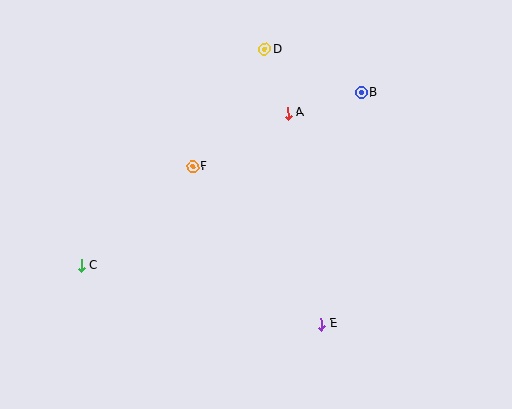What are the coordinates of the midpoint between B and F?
The midpoint between B and F is at (277, 130).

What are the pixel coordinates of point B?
Point B is at (361, 93).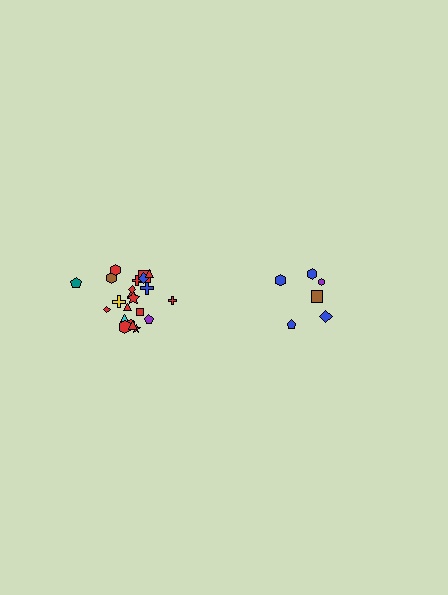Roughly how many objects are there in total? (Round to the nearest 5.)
Roughly 30 objects in total.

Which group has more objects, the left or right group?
The left group.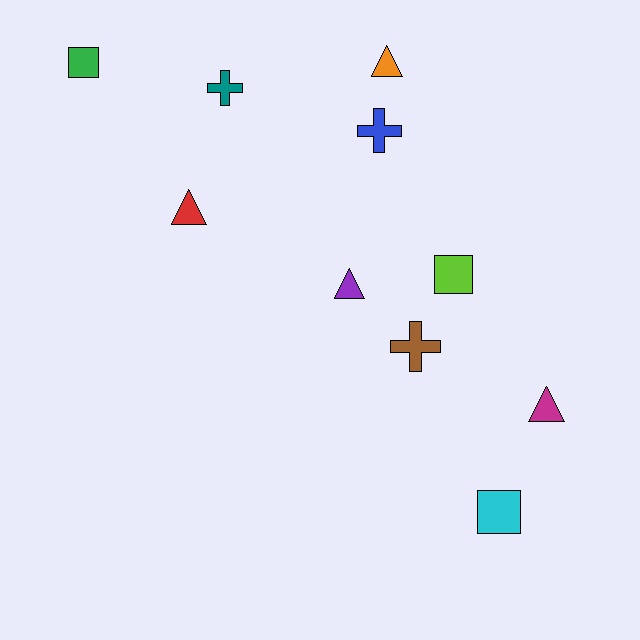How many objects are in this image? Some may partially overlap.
There are 10 objects.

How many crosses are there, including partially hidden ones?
There are 3 crosses.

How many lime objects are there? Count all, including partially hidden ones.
There is 1 lime object.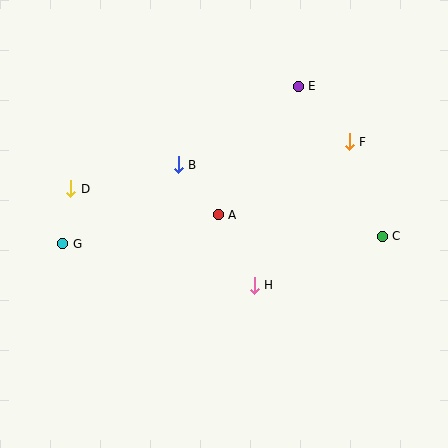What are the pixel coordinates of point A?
Point A is at (218, 215).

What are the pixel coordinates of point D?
Point D is at (71, 189).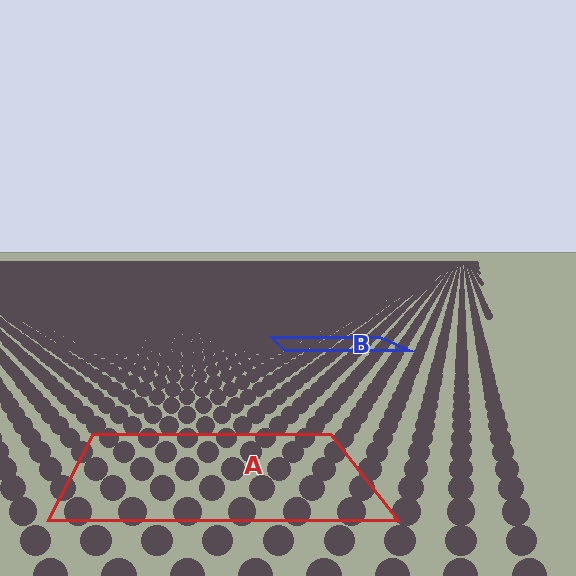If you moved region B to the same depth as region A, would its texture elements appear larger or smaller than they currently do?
They would appear larger. At a closer depth, the same texture elements are projected at a bigger on-screen size.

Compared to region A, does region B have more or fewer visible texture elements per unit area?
Region B has more texture elements per unit area — they are packed more densely because it is farther away.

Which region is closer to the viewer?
Region A is closer. The texture elements there are larger and more spread out.